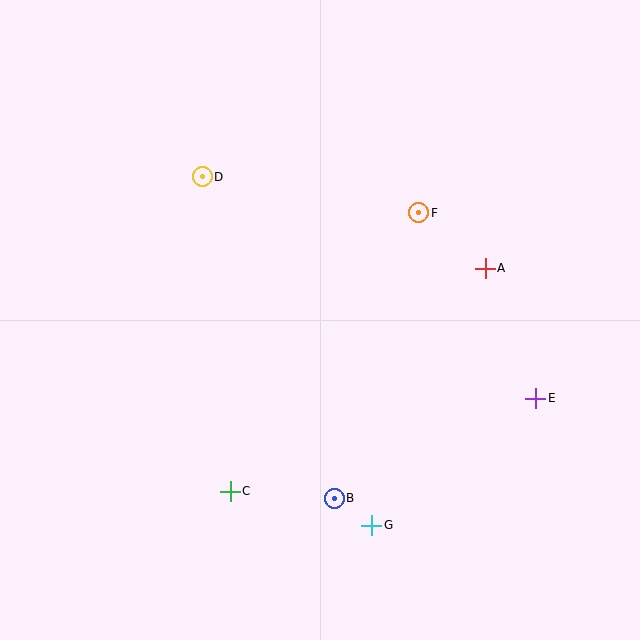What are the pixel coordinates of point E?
Point E is at (536, 398).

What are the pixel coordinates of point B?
Point B is at (334, 498).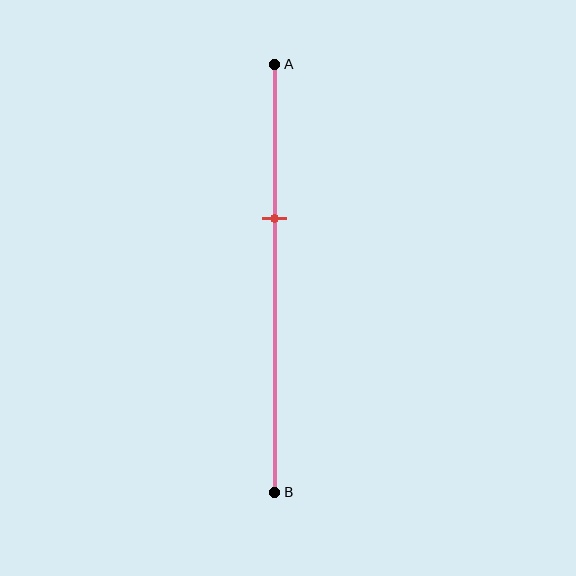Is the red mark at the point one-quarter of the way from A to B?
No, the mark is at about 35% from A, not at the 25% one-quarter point.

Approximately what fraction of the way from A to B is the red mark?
The red mark is approximately 35% of the way from A to B.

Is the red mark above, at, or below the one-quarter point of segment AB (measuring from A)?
The red mark is below the one-quarter point of segment AB.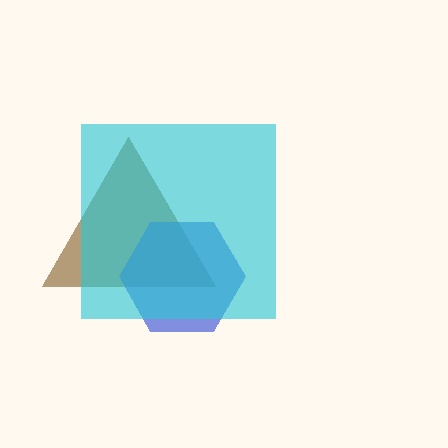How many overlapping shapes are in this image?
There are 3 overlapping shapes in the image.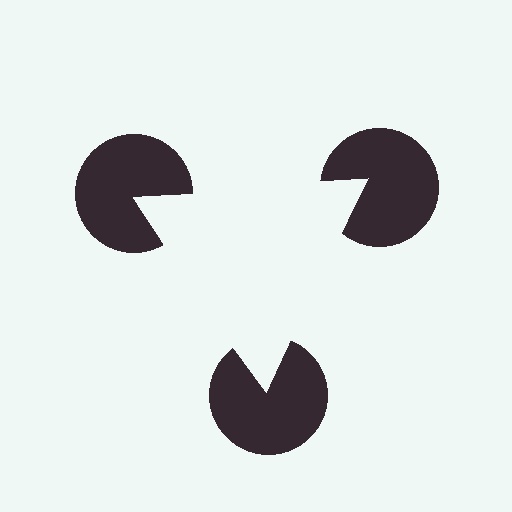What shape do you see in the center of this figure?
An illusory triangle — its edges are inferred from the aligned wedge cuts in the pac-man discs, not physically drawn.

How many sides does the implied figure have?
3 sides.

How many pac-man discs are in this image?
There are 3 — one at each vertex of the illusory triangle.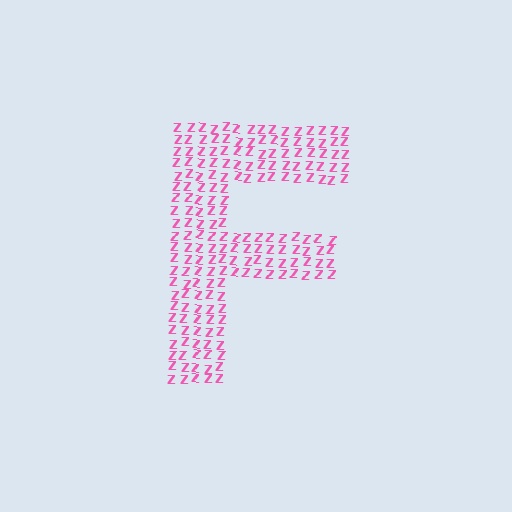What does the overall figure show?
The overall figure shows the letter F.